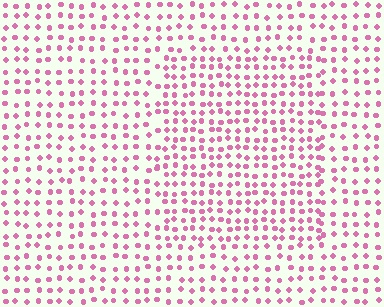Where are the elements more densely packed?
The elements are more densely packed inside the rectangle boundary.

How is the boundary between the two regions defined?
The boundary is defined by a change in element density (approximately 1.5x ratio). All elements are the same color, size, and shape.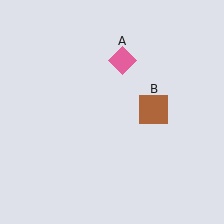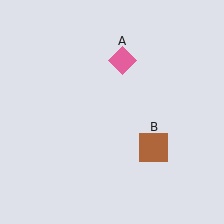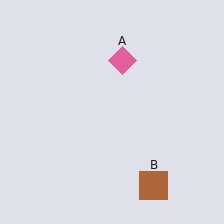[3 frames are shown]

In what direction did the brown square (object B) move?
The brown square (object B) moved down.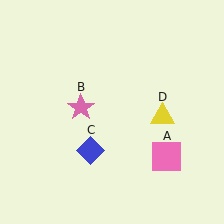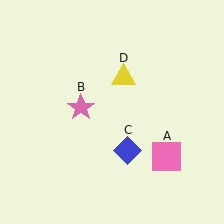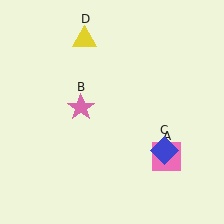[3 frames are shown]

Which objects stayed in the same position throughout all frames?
Pink square (object A) and pink star (object B) remained stationary.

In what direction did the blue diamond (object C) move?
The blue diamond (object C) moved right.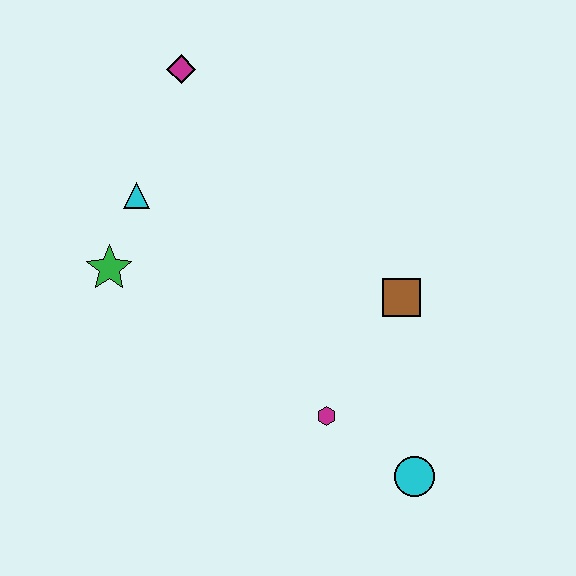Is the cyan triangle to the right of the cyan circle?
No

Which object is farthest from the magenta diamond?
The cyan circle is farthest from the magenta diamond.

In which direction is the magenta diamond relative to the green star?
The magenta diamond is above the green star.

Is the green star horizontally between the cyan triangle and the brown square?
No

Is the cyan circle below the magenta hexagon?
Yes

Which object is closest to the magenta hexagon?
The cyan circle is closest to the magenta hexagon.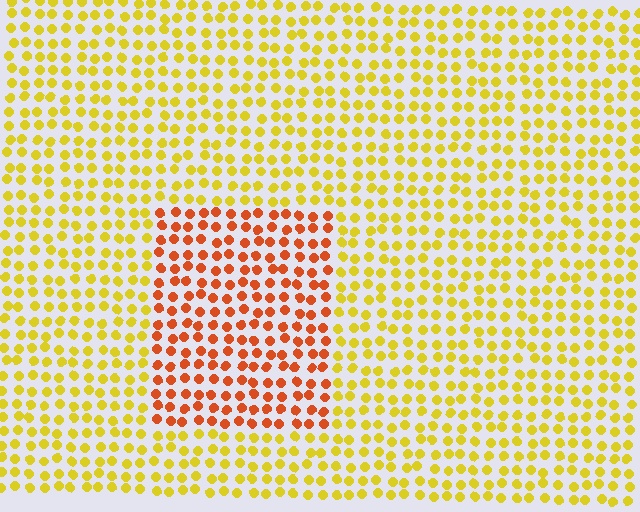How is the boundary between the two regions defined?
The boundary is defined purely by a slight shift in hue (about 42 degrees). Spacing, size, and orientation are identical on both sides.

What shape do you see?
I see a rectangle.